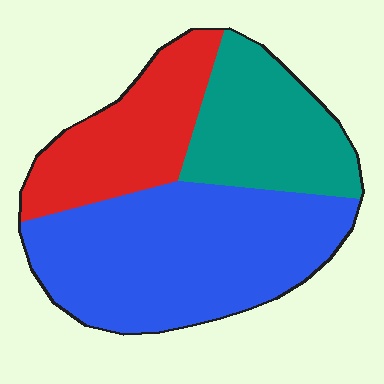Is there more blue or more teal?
Blue.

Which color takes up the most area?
Blue, at roughly 50%.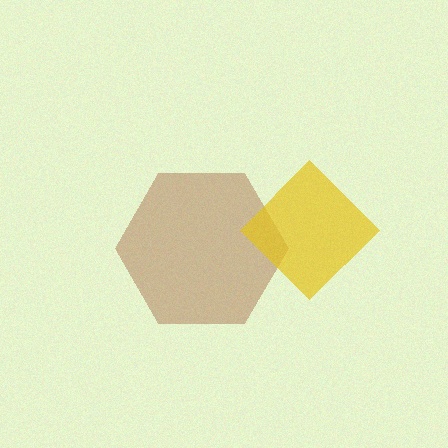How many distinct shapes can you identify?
There are 2 distinct shapes: a brown hexagon, a yellow diamond.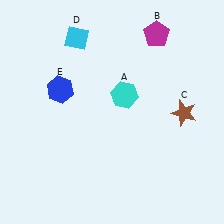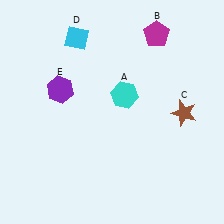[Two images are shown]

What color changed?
The hexagon (E) changed from blue in Image 1 to purple in Image 2.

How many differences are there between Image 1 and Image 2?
There is 1 difference between the two images.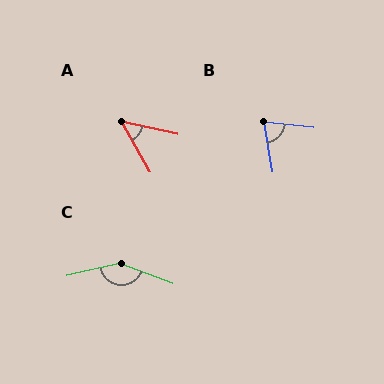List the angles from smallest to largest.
A (48°), B (74°), C (146°).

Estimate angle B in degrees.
Approximately 74 degrees.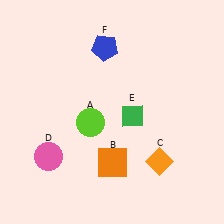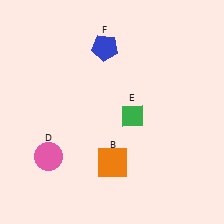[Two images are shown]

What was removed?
The orange diamond (C), the lime circle (A) were removed in Image 2.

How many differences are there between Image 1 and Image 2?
There are 2 differences between the two images.